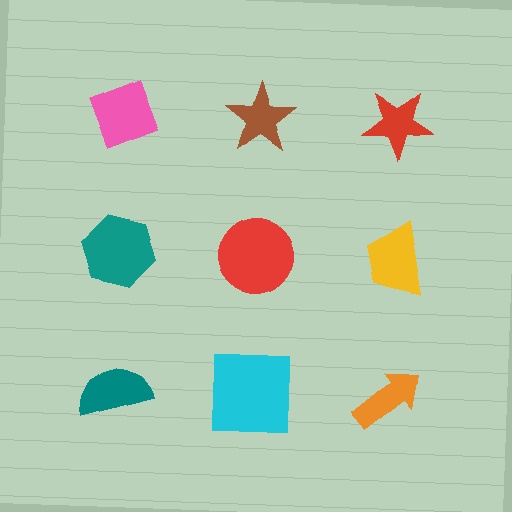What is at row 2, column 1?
A teal hexagon.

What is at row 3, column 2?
A cyan square.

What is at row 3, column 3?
An orange arrow.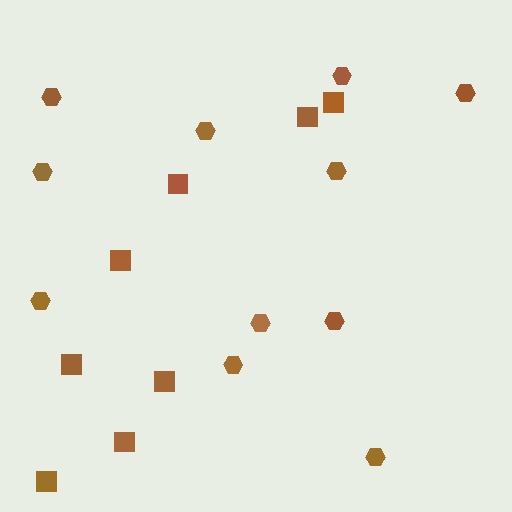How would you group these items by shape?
There are 2 groups: one group of squares (8) and one group of hexagons (11).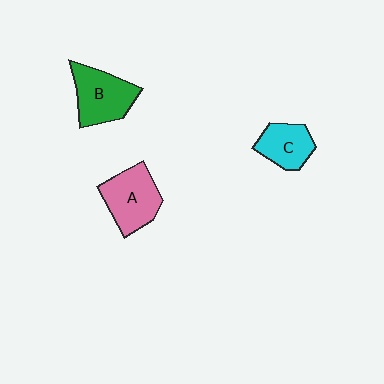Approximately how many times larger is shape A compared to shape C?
Approximately 1.4 times.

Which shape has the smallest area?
Shape C (cyan).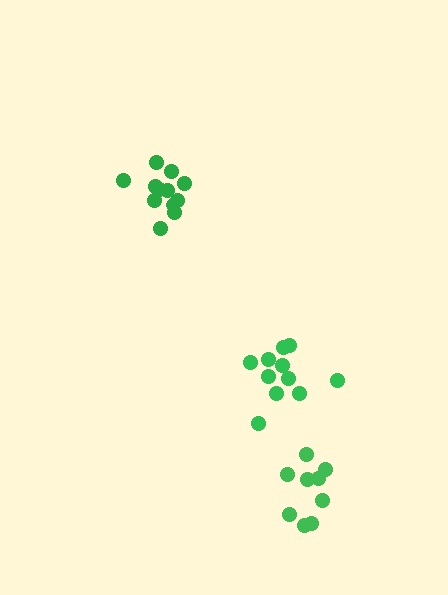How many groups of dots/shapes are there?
There are 3 groups.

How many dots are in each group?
Group 1: 12 dots, Group 2: 11 dots, Group 3: 9 dots (32 total).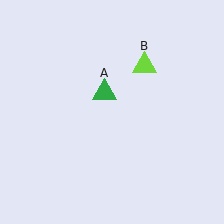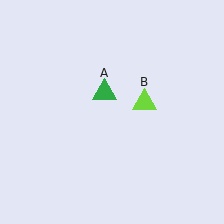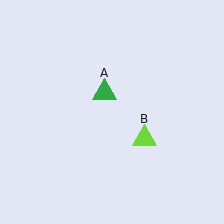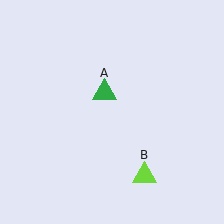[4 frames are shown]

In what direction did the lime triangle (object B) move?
The lime triangle (object B) moved down.